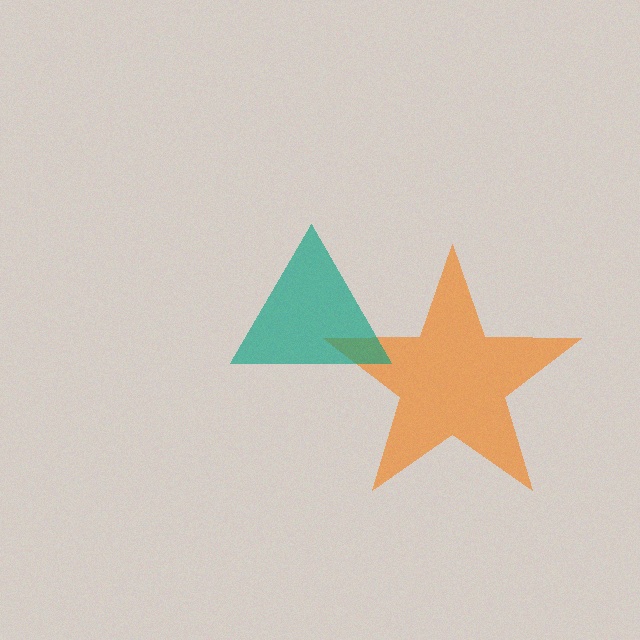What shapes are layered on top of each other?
The layered shapes are: an orange star, a teal triangle.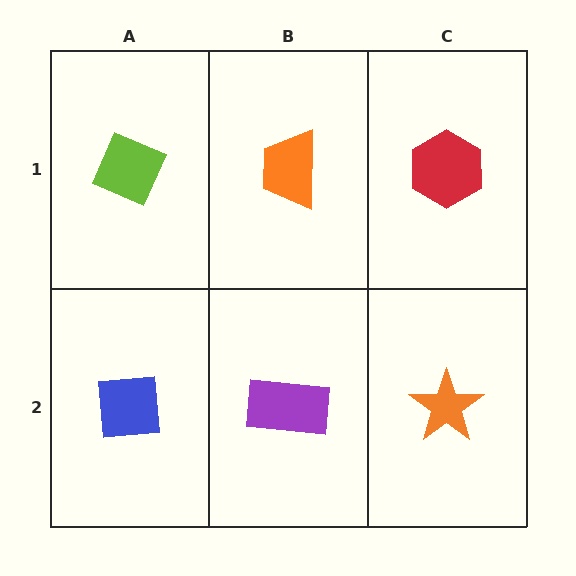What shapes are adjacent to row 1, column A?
A blue square (row 2, column A), an orange trapezoid (row 1, column B).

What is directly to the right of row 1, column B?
A red hexagon.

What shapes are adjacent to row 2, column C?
A red hexagon (row 1, column C), a purple rectangle (row 2, column B).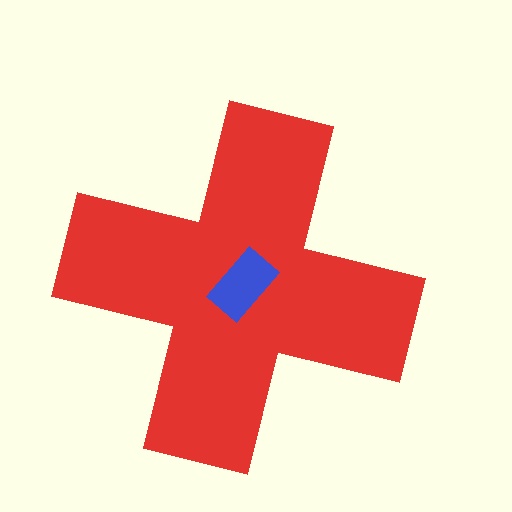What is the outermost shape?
The red cross.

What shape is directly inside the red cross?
The blue rectangle.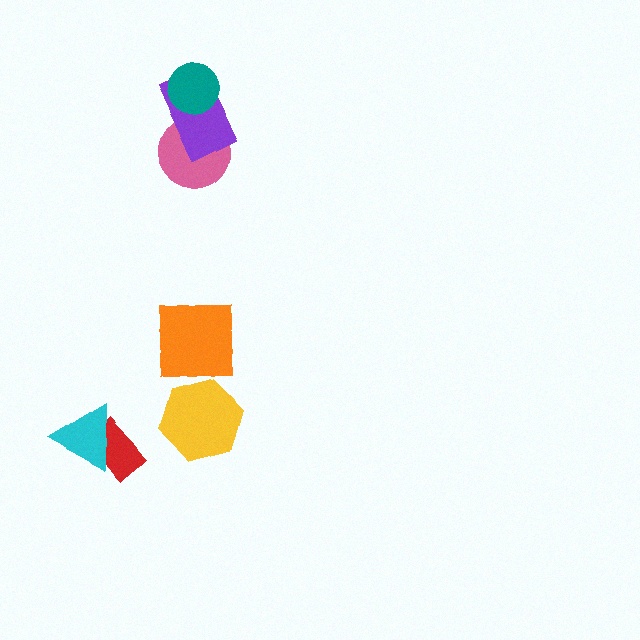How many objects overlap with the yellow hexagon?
0 objects overlap with the yellow hexagon.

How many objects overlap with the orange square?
0 objects overlap with the orange square.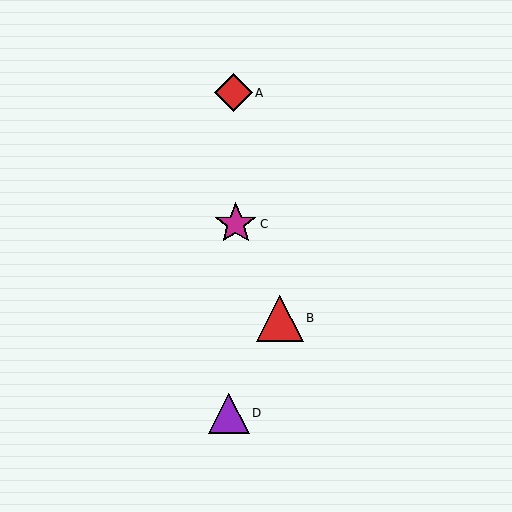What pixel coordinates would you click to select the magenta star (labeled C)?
Click at (236, 224) to select the magenta star C.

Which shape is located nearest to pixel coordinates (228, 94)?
The red diamond (labeled A) at (233, 93) is nearest to that location.